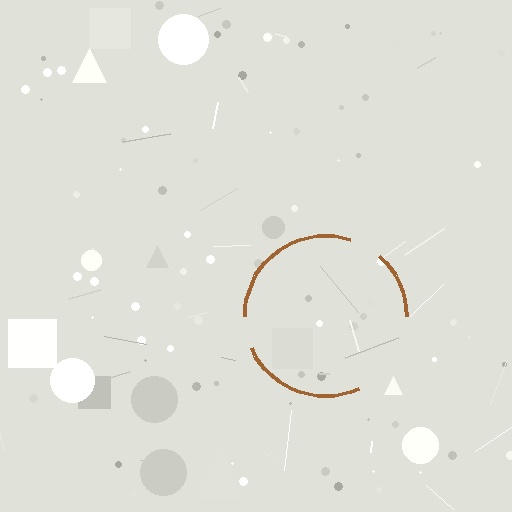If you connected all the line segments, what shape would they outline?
They would outline a circle.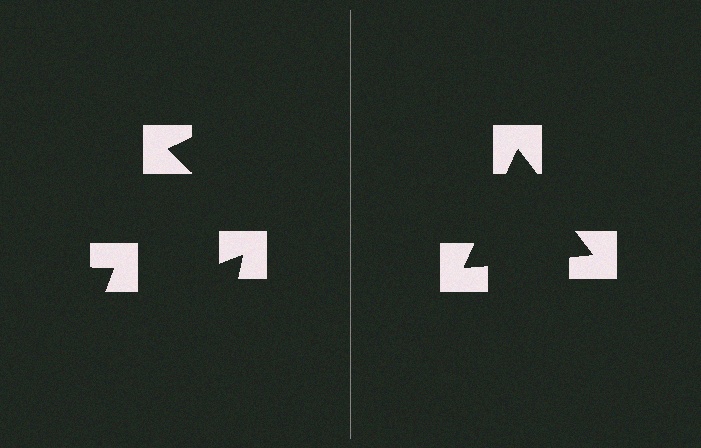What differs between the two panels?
The notched squares are positioned identically on both sides; only the wedge orientations differ. On the right they align to a triangle; on the left they are misaligned.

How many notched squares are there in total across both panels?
6 — 3 on each side.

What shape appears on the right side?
An illusory triangle.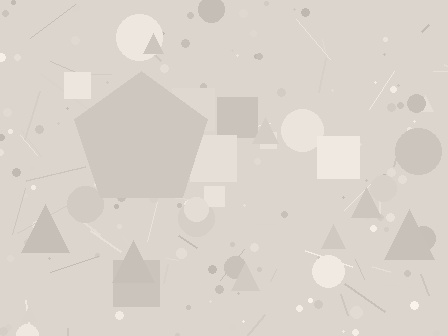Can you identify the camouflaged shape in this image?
The camouflaged shape is a pentagon.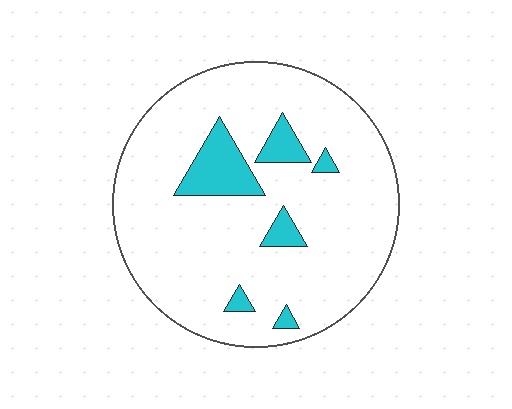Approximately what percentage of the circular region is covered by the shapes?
Approximately 10%.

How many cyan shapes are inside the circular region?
6.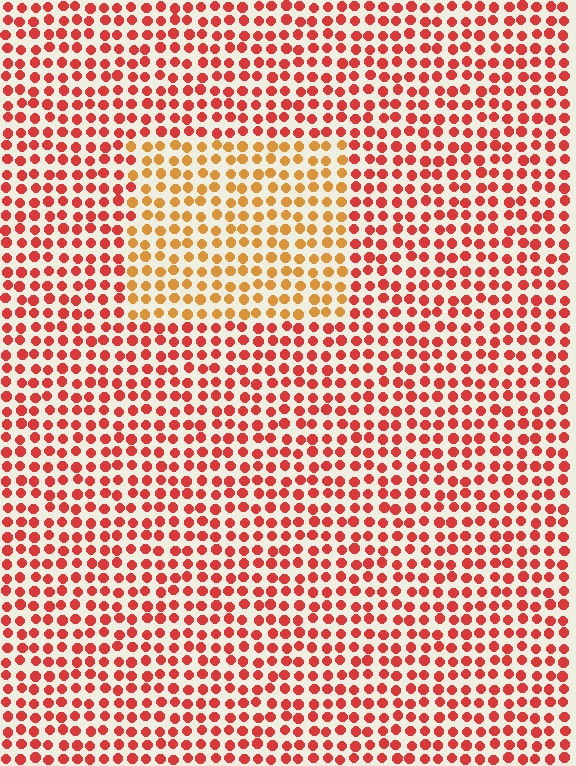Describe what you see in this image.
The image is filled with small red elements in a uniform arrangement. A rectangle-shaped region is visible where the elements are tinted to a slightly different hue, forming a subtle color boundary.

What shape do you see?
I see a rectangle.